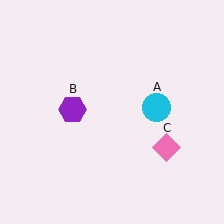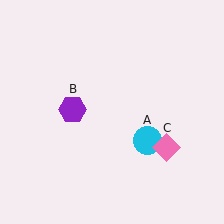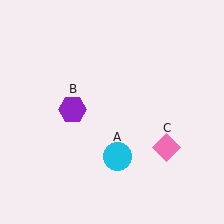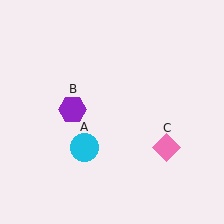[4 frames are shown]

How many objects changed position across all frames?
1 object changed position: cyan circle (object A).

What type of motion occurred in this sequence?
The cyan circle (object A) rotated clockwise around the center of the scene.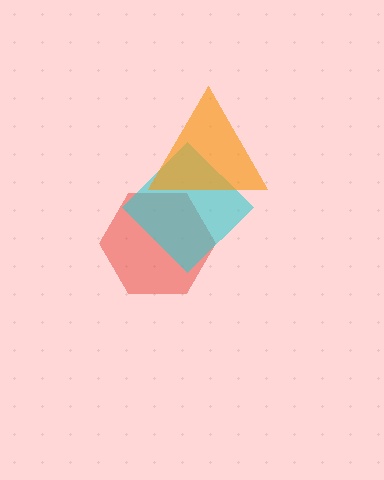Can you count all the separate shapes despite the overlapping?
Yes, there are 3 separate shapes.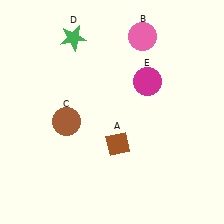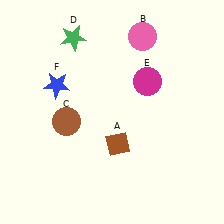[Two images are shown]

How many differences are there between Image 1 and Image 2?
There is 1 difference between the two images.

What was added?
A blue star (F) was added in Image 2.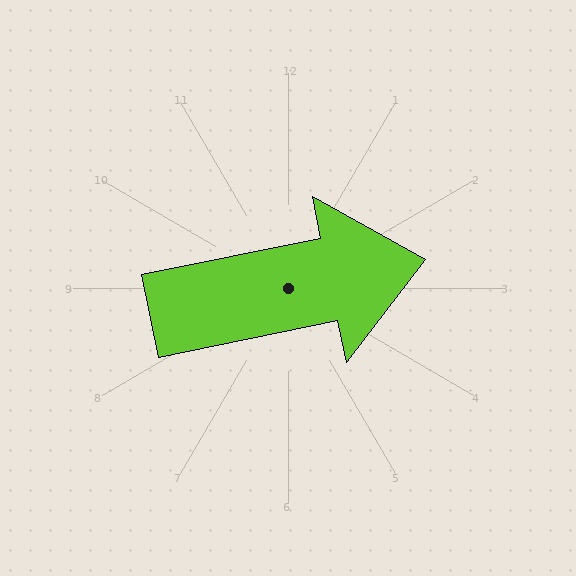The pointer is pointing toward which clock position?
Roughly 3 o'clock.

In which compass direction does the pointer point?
East.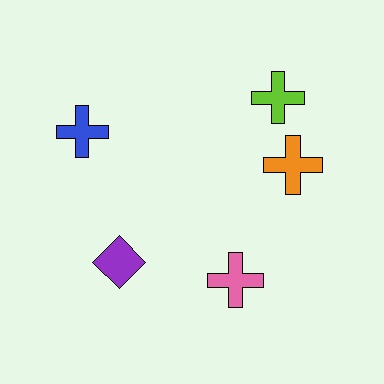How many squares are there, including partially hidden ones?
There are no squares.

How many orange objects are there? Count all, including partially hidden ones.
There is 1 orange object.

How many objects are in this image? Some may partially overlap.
There are 5 objects.